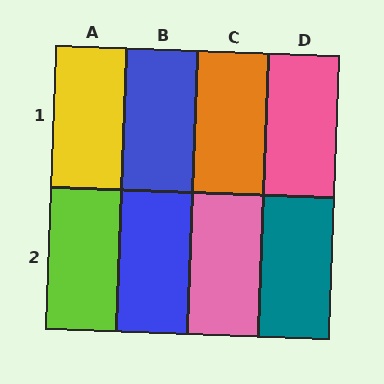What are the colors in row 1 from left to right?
Yellow, blue, orange, pink.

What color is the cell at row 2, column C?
Pink.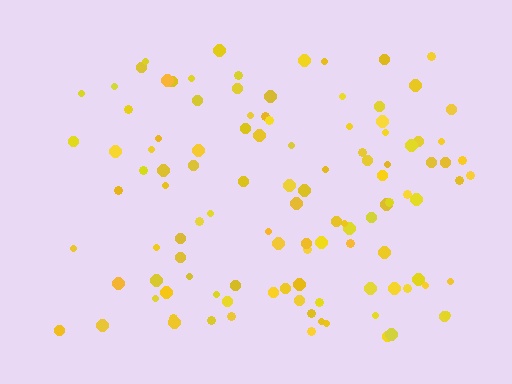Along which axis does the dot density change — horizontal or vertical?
Horizontal.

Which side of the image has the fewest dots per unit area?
The left.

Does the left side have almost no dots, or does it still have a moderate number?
Still a moderate number, just noticeably fewer than the right.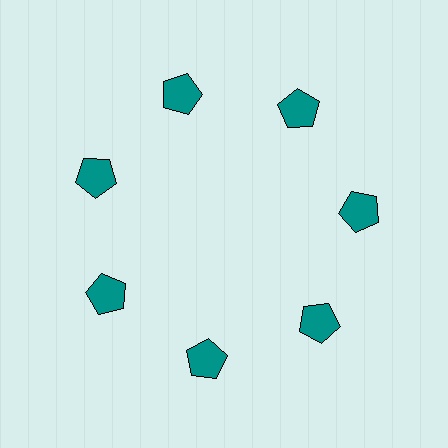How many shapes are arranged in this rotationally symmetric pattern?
There are 7 shapes, arranged in 7 groups of 1.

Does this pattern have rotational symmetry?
Yes, this pattern has 7-fold rotational symmetry. It looks the same after rotating 51 degrees around the center.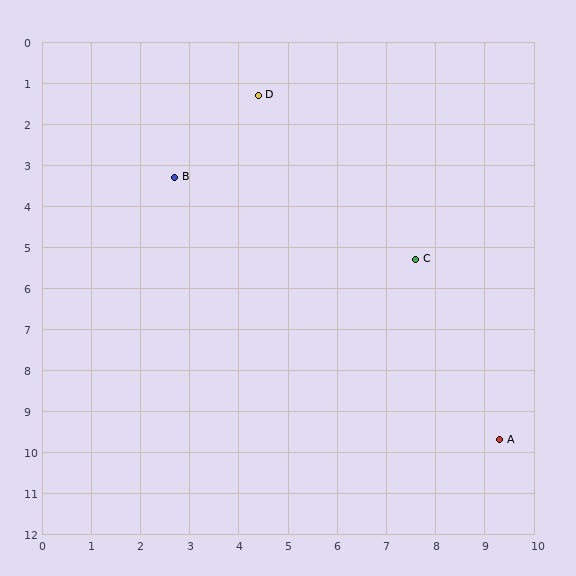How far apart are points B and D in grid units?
Points B and D are about 2.6 grid units apart.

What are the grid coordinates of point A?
Point A is at approximately (9.3, 9.7).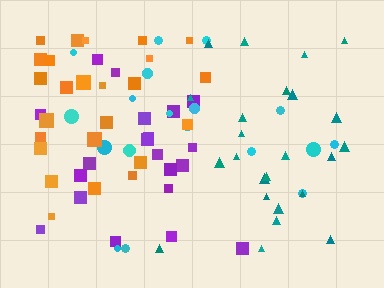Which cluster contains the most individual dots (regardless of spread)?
Orange (26).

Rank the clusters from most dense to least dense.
purple, orange, teal, cyan.